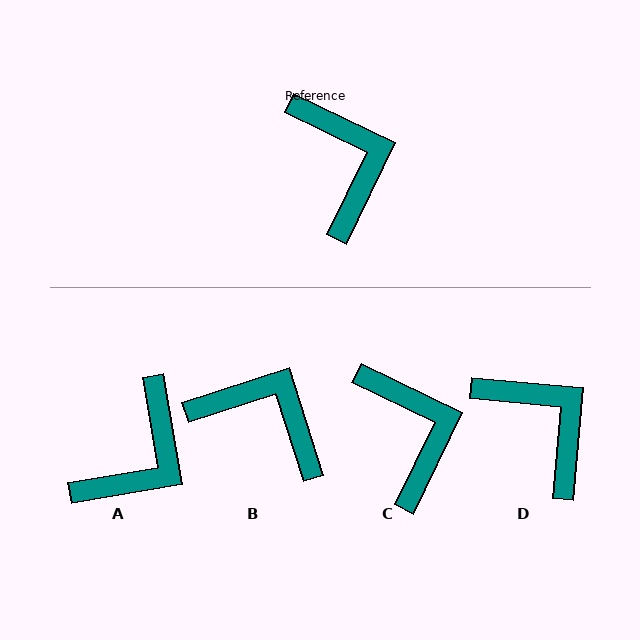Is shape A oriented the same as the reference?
No, it is off by about 55 degrees.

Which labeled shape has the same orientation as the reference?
C.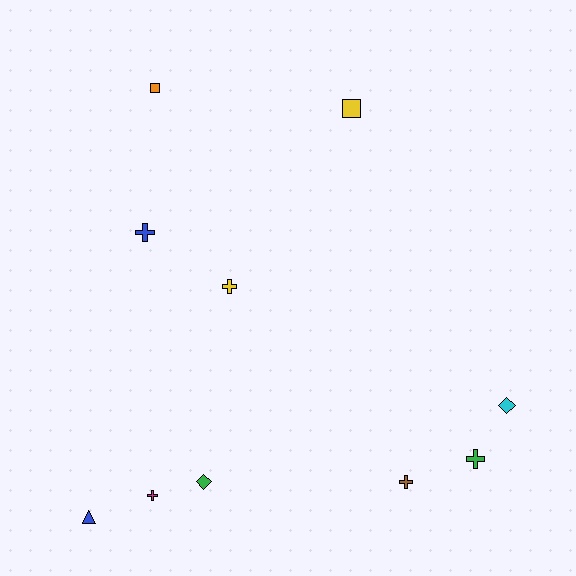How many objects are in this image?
There are 10 objects.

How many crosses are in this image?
There are 5 crosses.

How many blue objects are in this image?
There are 2 blue objects.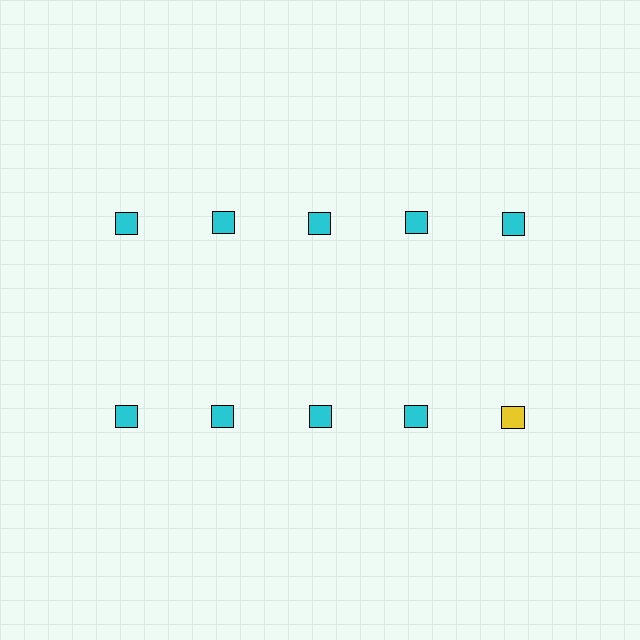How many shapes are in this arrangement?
There are 10 shapes arranged in a grid pattern.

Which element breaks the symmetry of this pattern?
The yellow square in the second row, rightmost column breaks the symmetry. All other shapes are cyan squares.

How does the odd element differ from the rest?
It has a different color: yellow instead of cyan.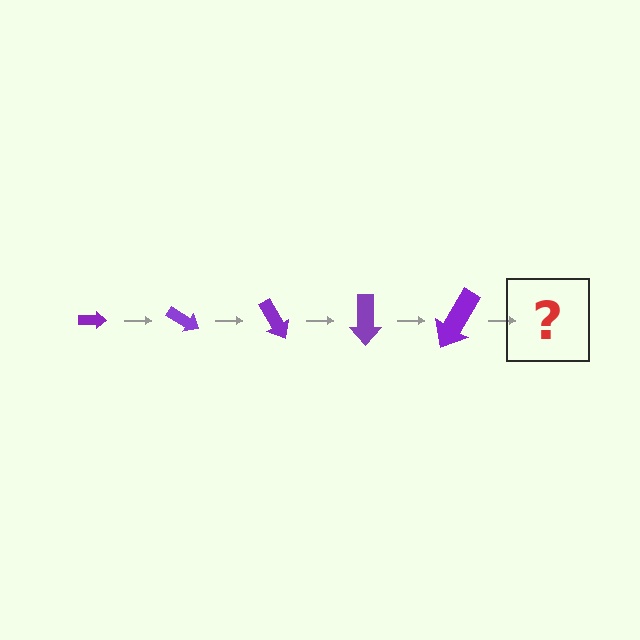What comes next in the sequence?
The next element should be an arrow, larger than the previous one and rotated 150 degrees from the start.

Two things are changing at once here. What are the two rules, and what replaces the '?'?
The two rules are that the arrow grows larger each step and it rotates 30 degrees each step. The '?' should be an arrow, larger than the previous one and rotated 150 degrees from the start.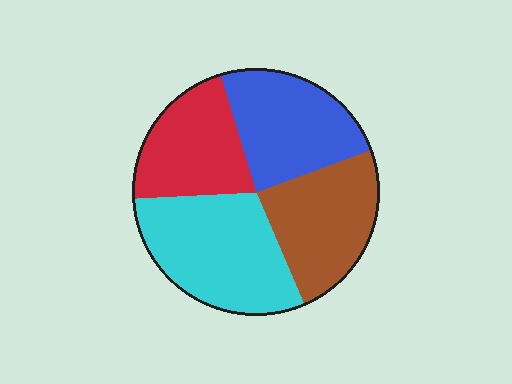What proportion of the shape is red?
Red covers 21% of the shape.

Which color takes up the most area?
Cyan, at roughly 30%.